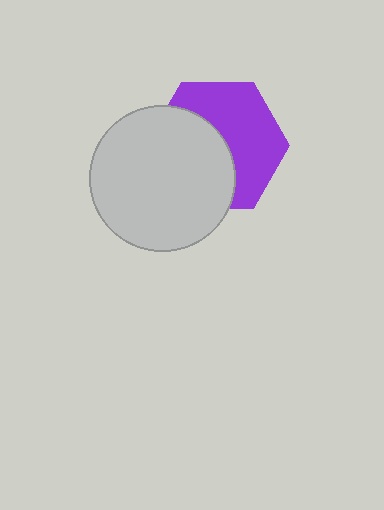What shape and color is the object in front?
The object in front is a light gray circle.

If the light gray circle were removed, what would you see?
You would see the complete purple hexagon.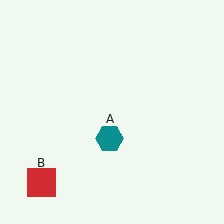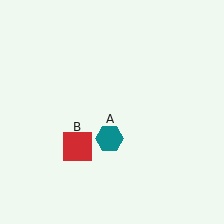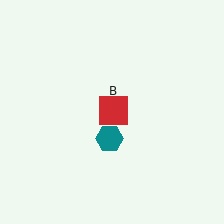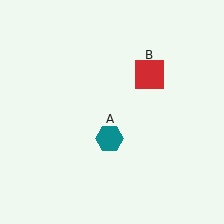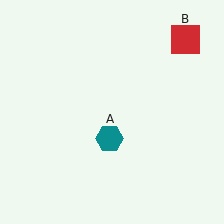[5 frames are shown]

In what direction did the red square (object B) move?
The red square (object B) moved up and to the right.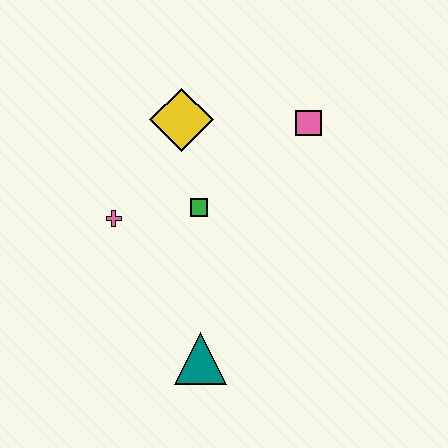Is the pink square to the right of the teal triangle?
Yes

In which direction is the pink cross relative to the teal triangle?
The pink cross is above the teal triangle.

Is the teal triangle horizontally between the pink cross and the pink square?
Yes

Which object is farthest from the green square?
The teal triangle is farthest from the green square.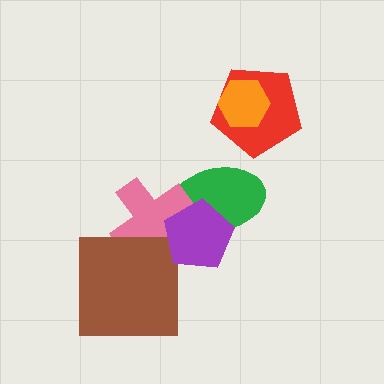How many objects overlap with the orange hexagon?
1 object overlaps with the orange hexagon.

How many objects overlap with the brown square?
1 object overlaps with the brown square.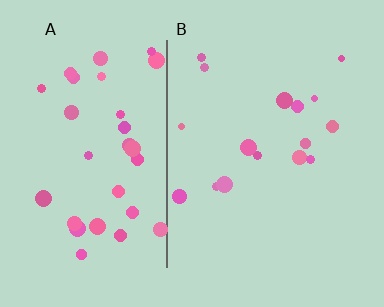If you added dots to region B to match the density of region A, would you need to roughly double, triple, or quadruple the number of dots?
Approximately double.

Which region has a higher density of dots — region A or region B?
A (the left).